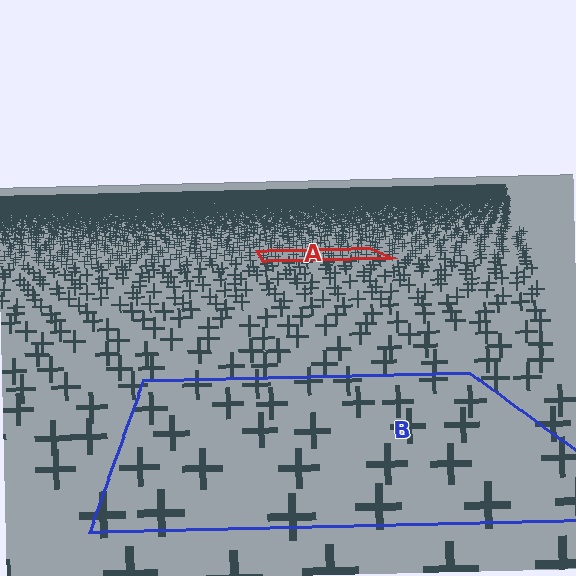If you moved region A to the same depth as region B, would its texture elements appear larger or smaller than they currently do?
They would appear larger. At a closer depth, the same texture elements are projected at a bigger on-screen size.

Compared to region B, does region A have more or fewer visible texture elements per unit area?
Region A has more texture elements per unit area — they are packed more densely because it is farther away.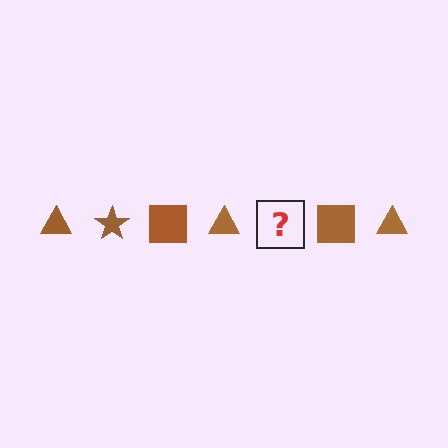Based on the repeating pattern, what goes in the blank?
The blank should be a brown star.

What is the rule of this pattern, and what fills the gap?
The rule is that the pattern cycles through triangle, star, square shapes in brown. The gap should be filled with a brown star.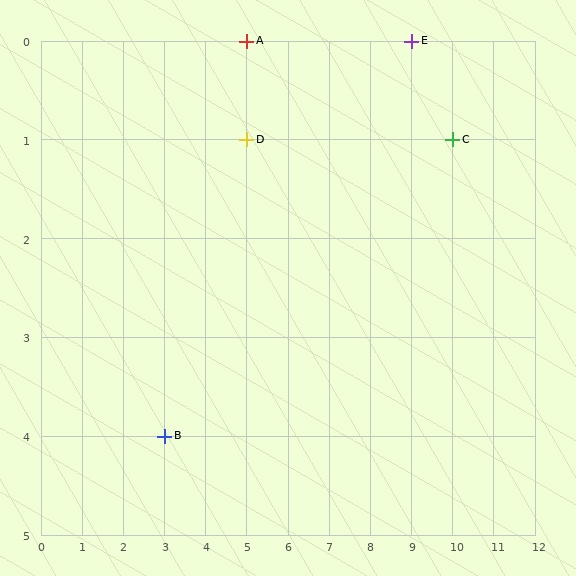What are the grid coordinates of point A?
Point A is at grid coordinates (5, 0).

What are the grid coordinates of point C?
Point C is at grid coordinates (10, 1).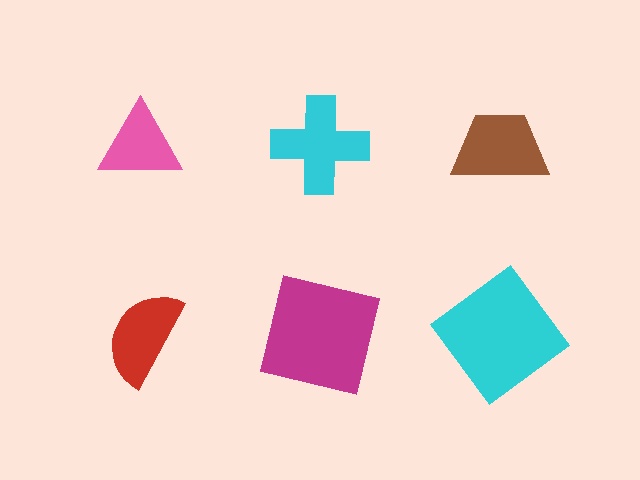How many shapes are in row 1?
3 shapes.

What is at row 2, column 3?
A cyan diamond.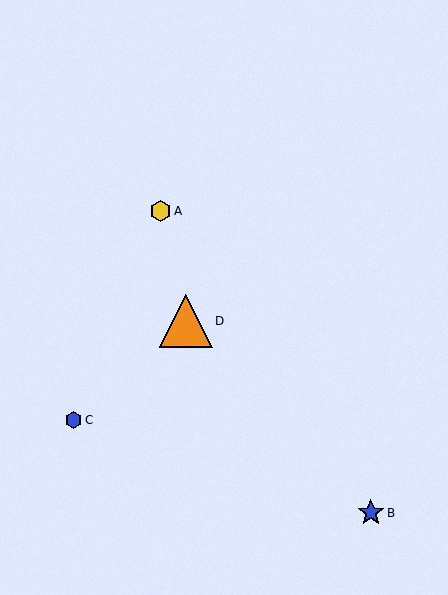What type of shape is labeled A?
Shape A is a yellow hexagon.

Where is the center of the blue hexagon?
The center of the blue hexagon is at (73, 420).